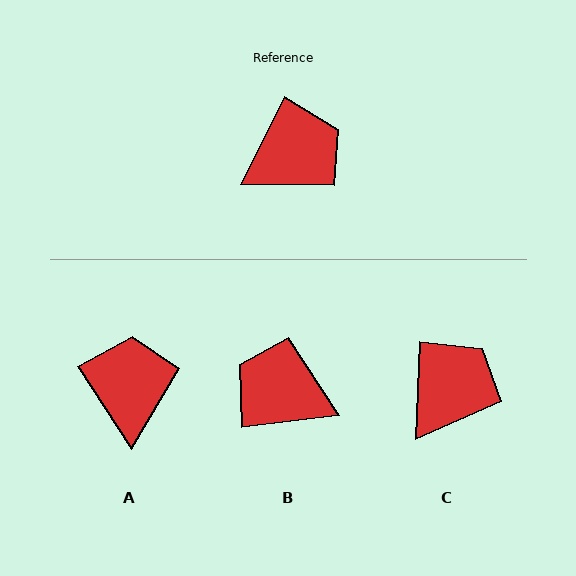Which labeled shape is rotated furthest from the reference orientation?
B, about 123 degrees away.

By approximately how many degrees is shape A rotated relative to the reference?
Approximately 60 degrees counter-clockwise.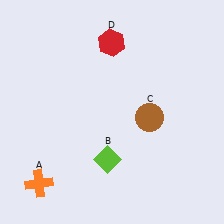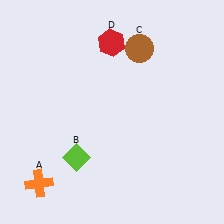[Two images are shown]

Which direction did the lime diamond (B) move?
The lime diamond (B) moved left.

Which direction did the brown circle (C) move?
The brown circle (C) moved up.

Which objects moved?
The objects that moved are: the lime diamond (B), the brown circle (C).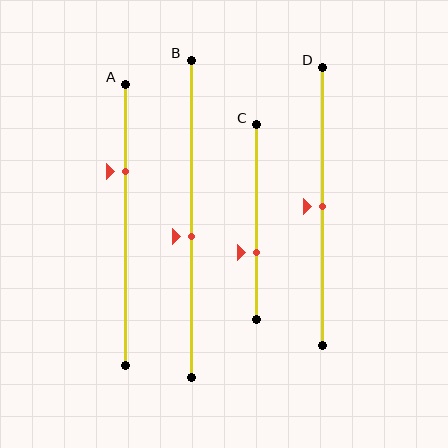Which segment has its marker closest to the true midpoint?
Segment D has its marker closest to the true midpoint.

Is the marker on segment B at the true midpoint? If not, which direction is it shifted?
No, the marker on segment B is shifted downward by about 6% of the segment length.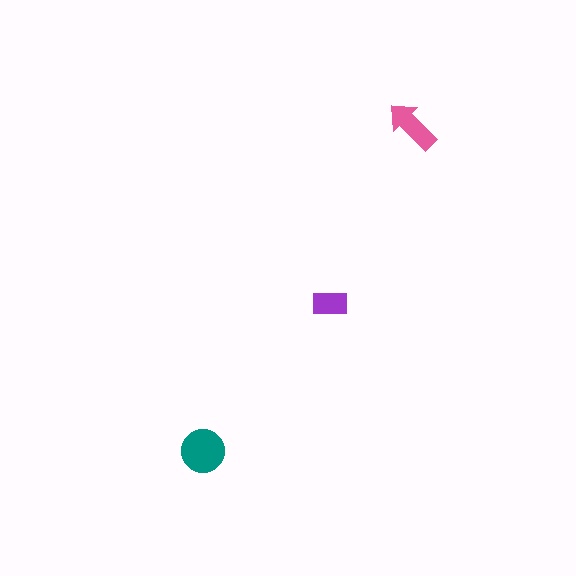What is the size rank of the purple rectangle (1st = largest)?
3rd.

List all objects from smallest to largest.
The purple rectangle, the pink arrow, the teal circle.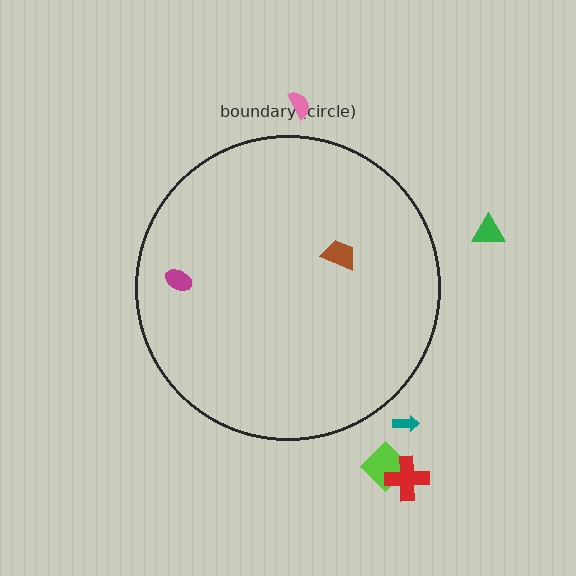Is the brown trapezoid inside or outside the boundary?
Inside.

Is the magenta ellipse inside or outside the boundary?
Inside.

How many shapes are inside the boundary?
2 inside, 5 outside.